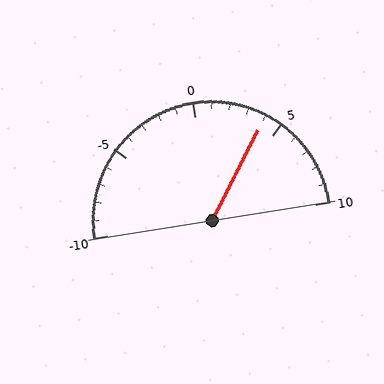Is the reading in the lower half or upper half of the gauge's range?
The reading is in the upper half of the range (-10 to 10).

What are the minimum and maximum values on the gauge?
The gauge ranges from -10 to 10.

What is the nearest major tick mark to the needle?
The nearest major tick mark is 5.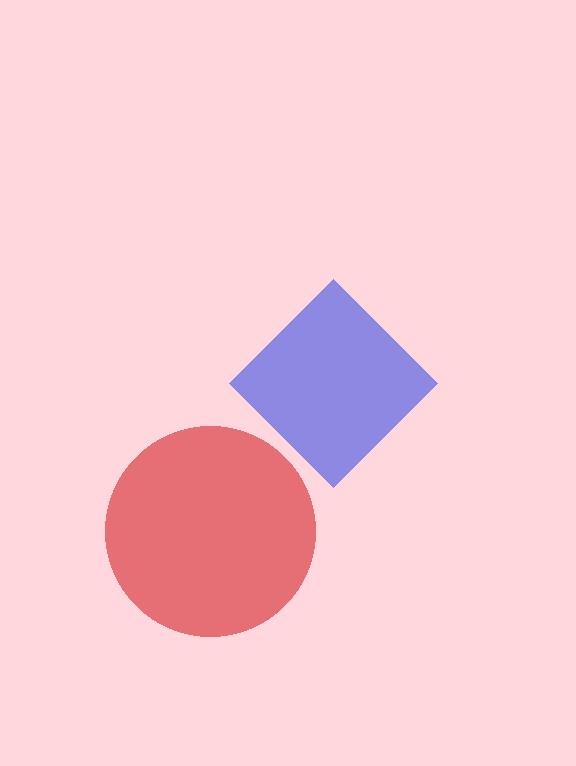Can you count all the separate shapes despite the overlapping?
Yes, there are 2 separate shapes.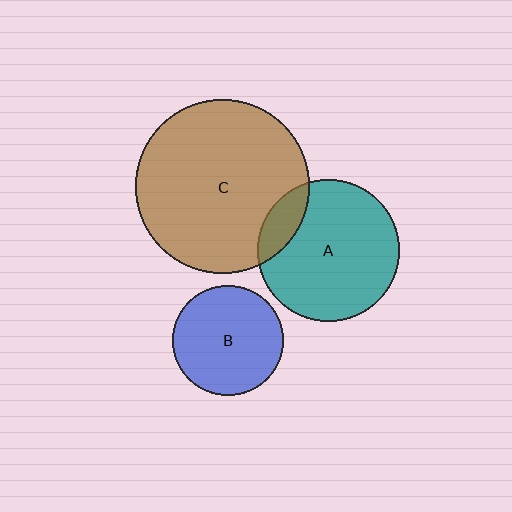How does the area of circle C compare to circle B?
Approximately 2.5 times.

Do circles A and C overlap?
Yes.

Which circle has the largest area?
Circle C (brown).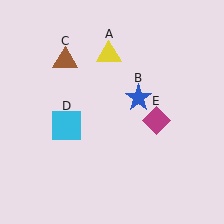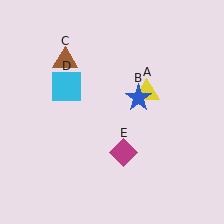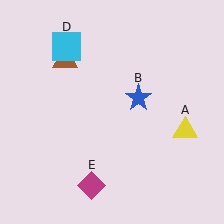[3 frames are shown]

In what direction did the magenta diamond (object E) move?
The magenta diamond (object E) moved down and to the left.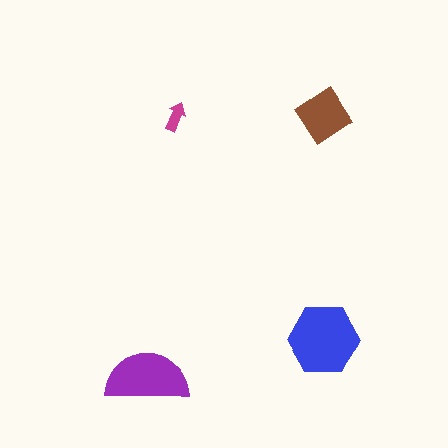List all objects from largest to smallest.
The blue hexagon, the purple semicircle, the brown diamond, the magenta arrow.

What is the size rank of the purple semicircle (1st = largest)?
2nd.